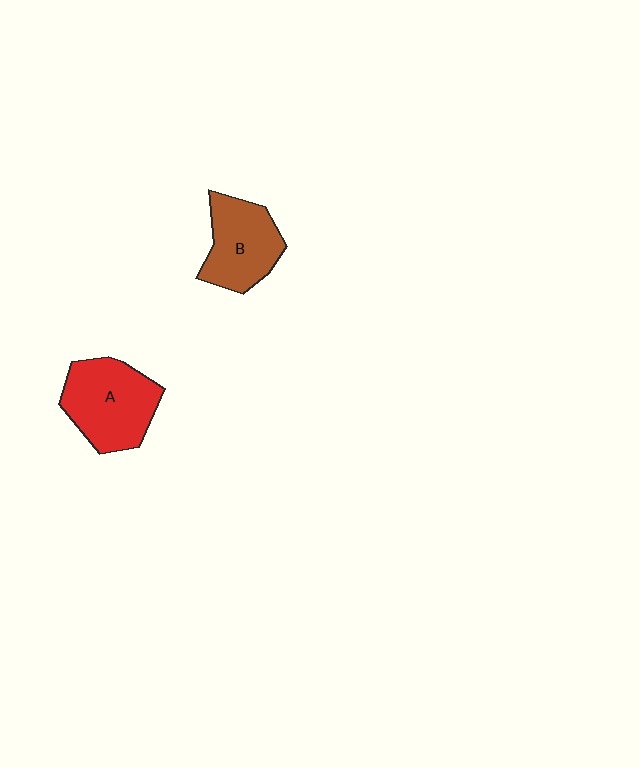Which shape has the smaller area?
Shape B (brown).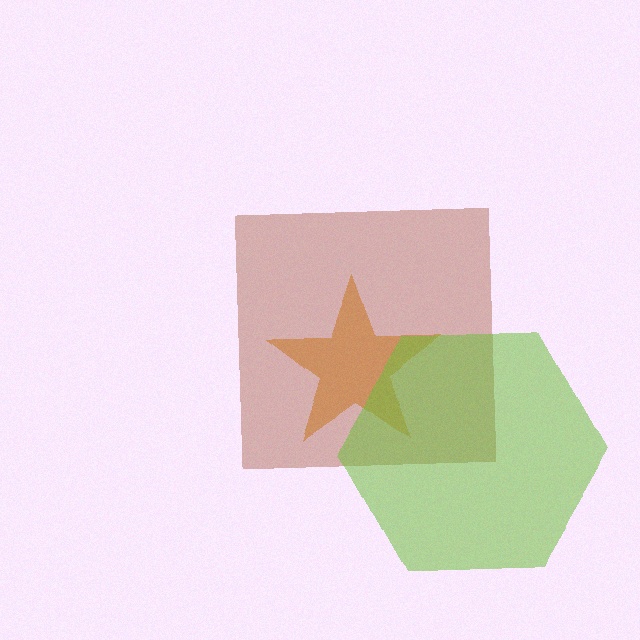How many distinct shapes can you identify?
There are 3 distinct shapes: an orange star, a brown square, a lime hexagon.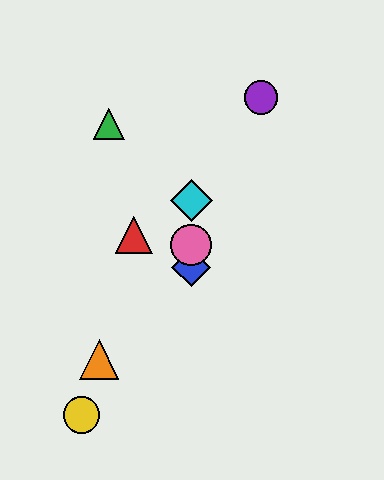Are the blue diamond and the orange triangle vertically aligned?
No, the blue diamond is at x≈191 and the orange triangle is at x≈99.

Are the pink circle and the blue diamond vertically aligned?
Yes, both are at x≈191.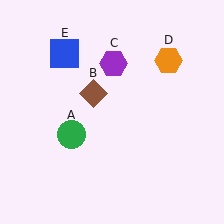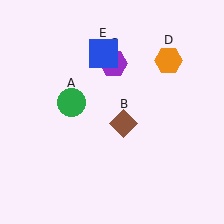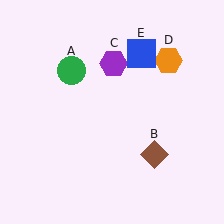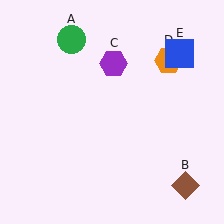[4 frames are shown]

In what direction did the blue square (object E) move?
The blue square (object E) moved right.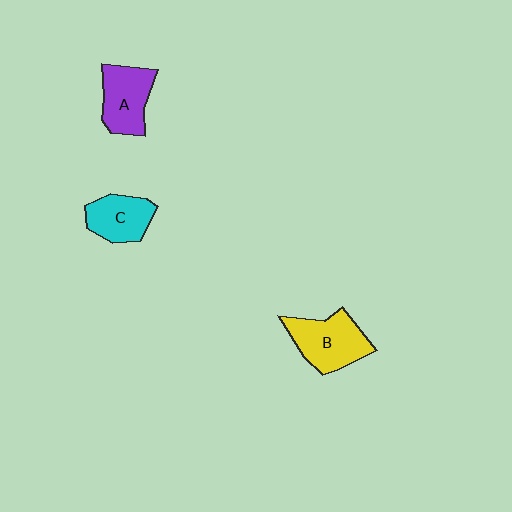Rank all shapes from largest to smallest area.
From largest to smallest: B (yellow), A (purple), C (cyan).